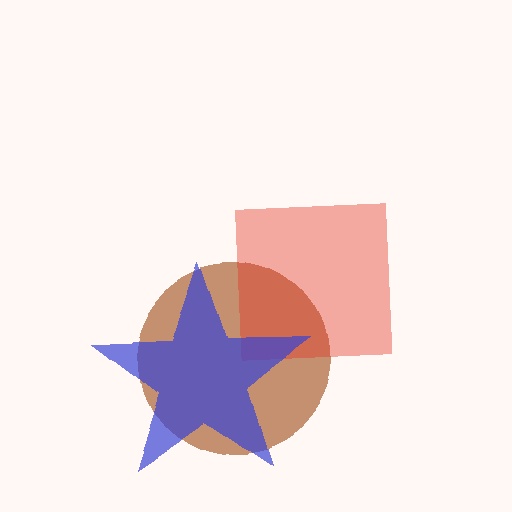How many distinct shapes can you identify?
There are 3 distinct shapes: a brown circle, a red square, a blue star.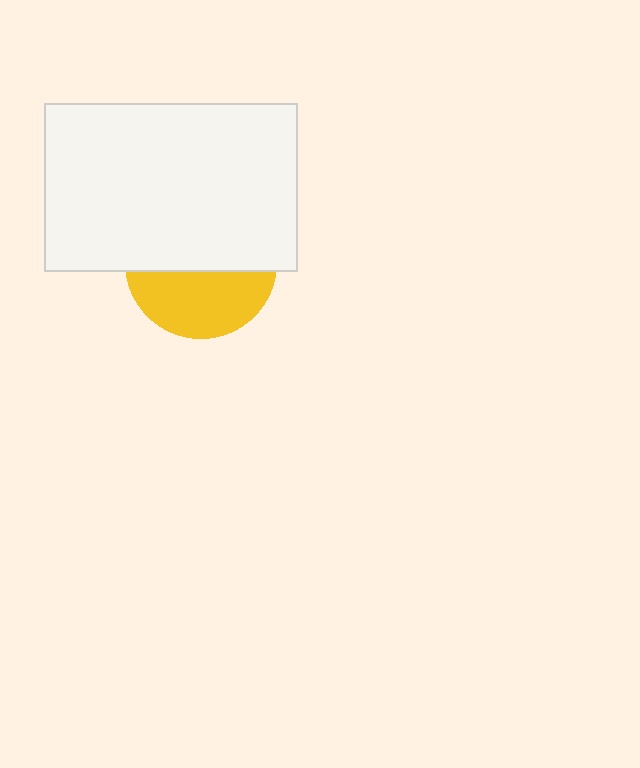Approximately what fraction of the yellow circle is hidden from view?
Roughly 57% of the yellow circle is hidden behind the white rectangle.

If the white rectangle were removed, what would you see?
You would see the complete yellow circle.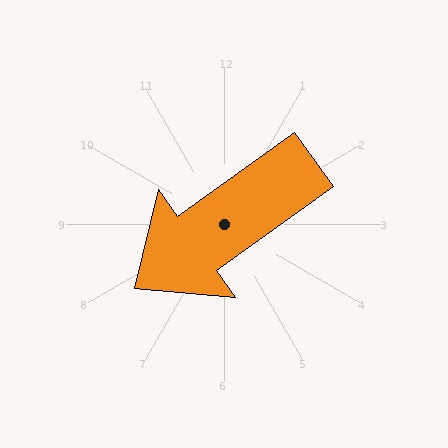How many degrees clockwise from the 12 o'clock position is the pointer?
Approximately 235 degrees.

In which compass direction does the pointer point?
Southwest.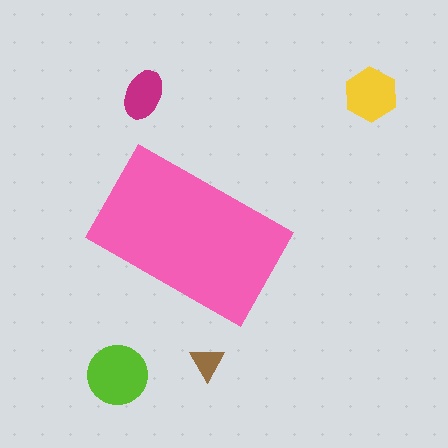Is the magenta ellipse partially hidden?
No, the magenta ellipse is fully visible.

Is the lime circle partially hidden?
No, the lime circle is fully visible.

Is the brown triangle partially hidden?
No, the brown triangle is fully visible.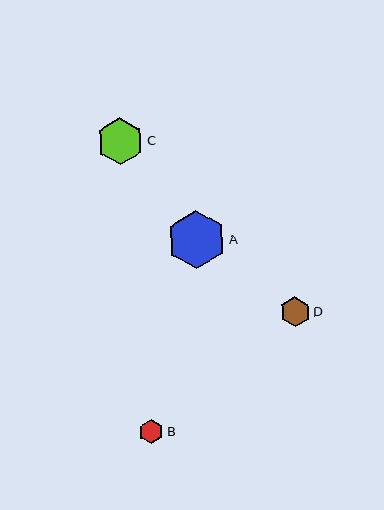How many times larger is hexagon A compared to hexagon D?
Hexagon A is approximately 1.9 times the size of hexagon D.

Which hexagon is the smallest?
Hexagon B is the smallest with a size of approximately 25 pixels.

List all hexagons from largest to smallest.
From largest to smallest: A, C, D, B.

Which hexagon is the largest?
Hexagon A is the largest with a size of approximately 58 pixels.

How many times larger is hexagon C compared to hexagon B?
Hexagon C is approximately 1.9 times the size of hexagon B.